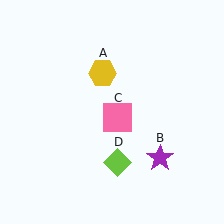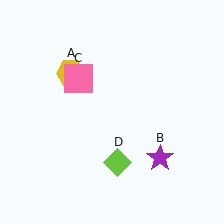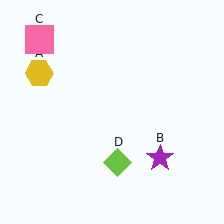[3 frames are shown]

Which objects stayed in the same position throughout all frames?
Purple star (object B) and lime diamond (object D) remained stationary.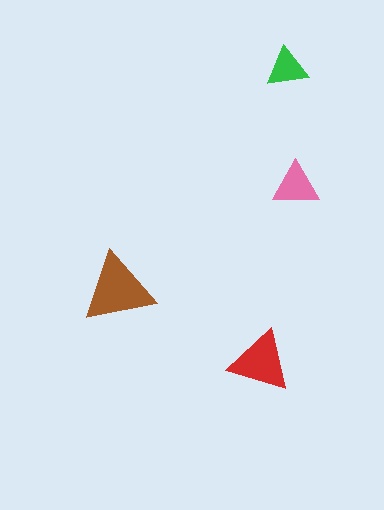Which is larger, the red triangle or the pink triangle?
The red one.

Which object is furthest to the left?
The brown triangle is leftmost.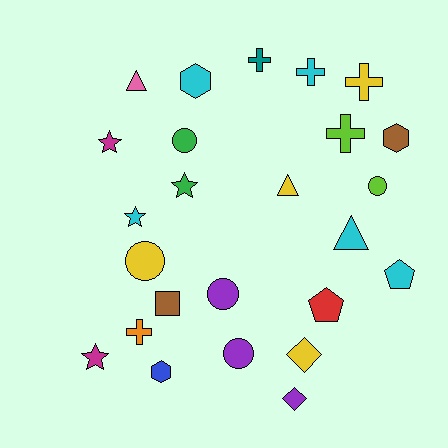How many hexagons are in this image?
There are 3 hexagons.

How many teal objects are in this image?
There is 1 teal object.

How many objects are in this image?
There are 25 objects.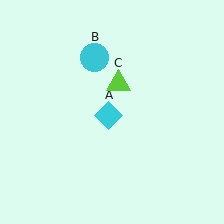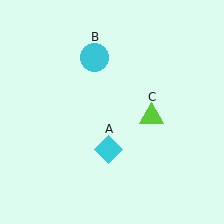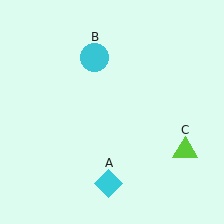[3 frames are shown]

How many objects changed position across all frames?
2 objects changed position: cyan diamond (object A), lime triangle (object C).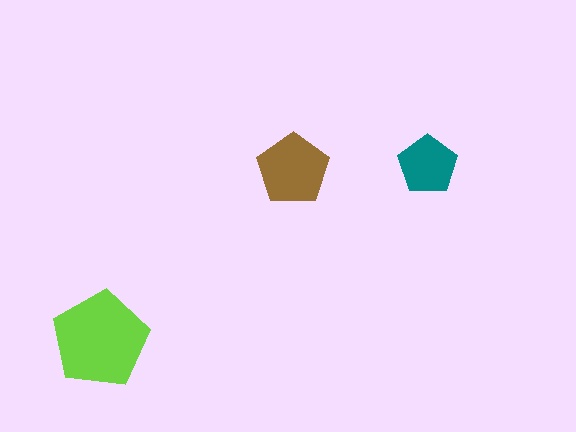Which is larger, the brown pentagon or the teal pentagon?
The brown one.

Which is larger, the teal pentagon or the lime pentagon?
The lime one.